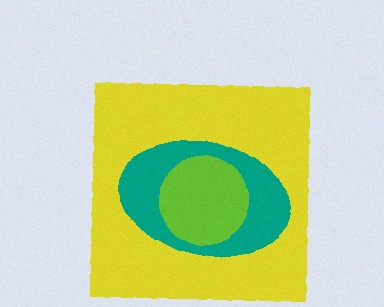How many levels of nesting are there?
3.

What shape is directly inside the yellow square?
The teal ellipse.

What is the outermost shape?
The yellow square.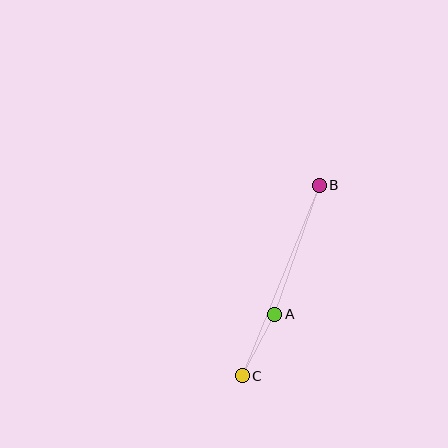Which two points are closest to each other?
Points A and C are closest to each other.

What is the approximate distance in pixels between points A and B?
The distance between A and B is approximately 136 pixels.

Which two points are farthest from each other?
Points B and C are farthest from each other.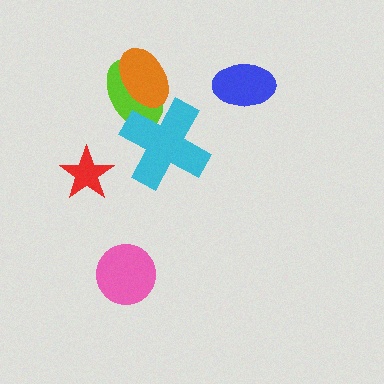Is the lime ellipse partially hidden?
Yes, it is partially covered by another shape.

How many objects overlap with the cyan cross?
2 objects overlap with the cyan cross.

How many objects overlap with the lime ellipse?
2 objects overlap with the lime ellipse.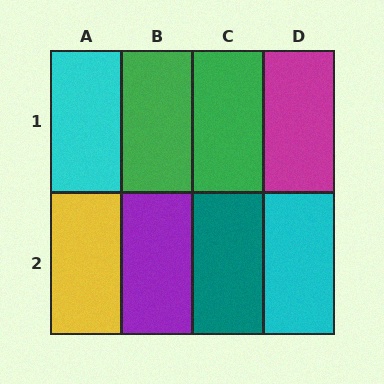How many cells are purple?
1 cell is purple.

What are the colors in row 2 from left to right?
Yellow, purple, teal, cyan.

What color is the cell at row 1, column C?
Green.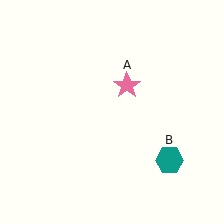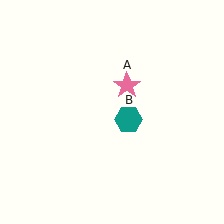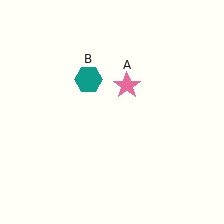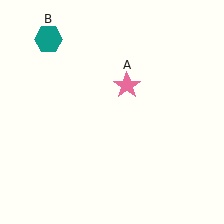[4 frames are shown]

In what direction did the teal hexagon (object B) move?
The teal hexagon (object B) moved up and to the left.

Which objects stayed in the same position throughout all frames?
Pink star (object A) remained stationary.